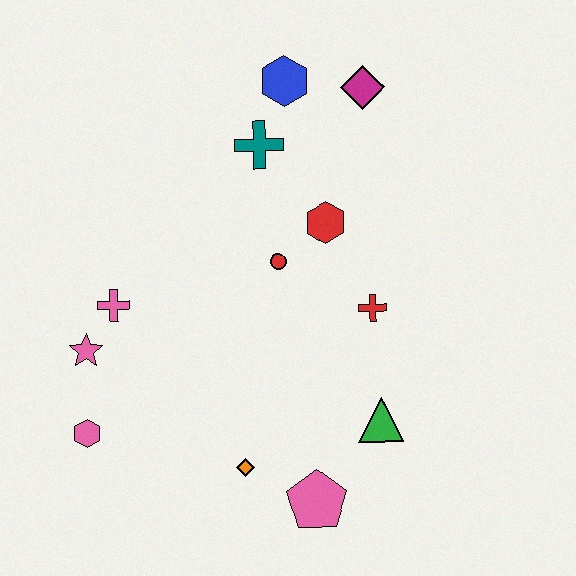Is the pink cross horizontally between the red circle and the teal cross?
No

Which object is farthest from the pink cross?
The magenta diamond is farthest from the pink cross.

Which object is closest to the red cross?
The red hexagon is closest to the red cross.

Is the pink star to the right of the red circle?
No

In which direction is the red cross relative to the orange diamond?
The red cross is above the orange diamond.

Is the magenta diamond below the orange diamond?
No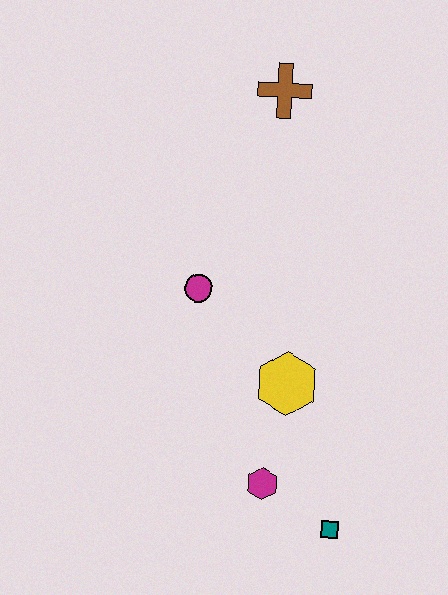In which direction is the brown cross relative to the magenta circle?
The brown cross is above the magenta circle.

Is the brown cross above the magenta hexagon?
Yes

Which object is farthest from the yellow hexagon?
The brown cross is farthest from the yellow hexagon.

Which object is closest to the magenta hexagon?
The teal square is closest to the magenta hexagon.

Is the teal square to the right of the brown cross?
Yes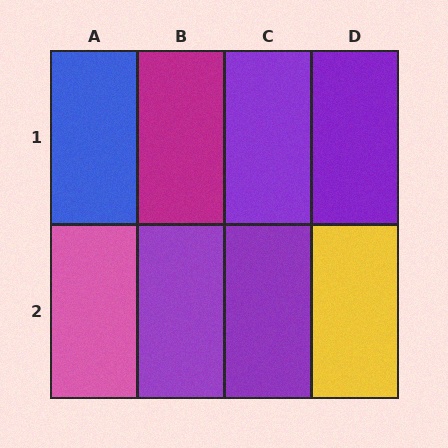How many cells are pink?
1 cell is pink.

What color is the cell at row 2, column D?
Yellow.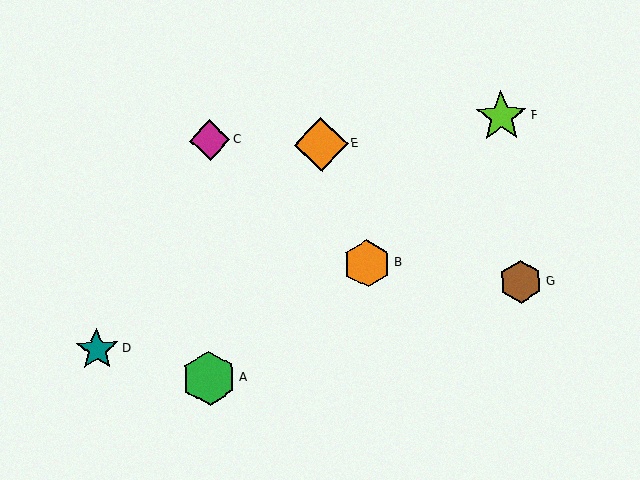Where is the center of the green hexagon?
The center of the green hexagon is at (209, 378).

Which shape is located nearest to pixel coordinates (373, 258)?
The orange hexagon (labeled B) at (367, 263) is nearest to that location.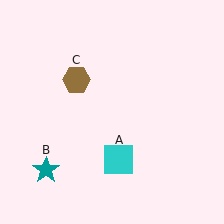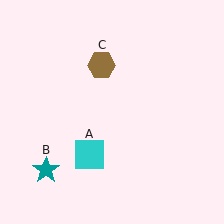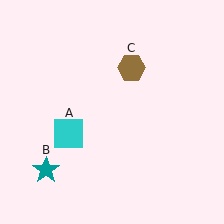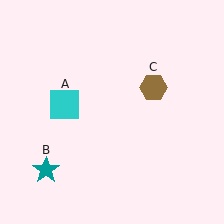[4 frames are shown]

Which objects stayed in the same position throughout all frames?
Teal star (object B) remained stationary.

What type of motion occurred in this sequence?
The cyan square (object A), brown hexagon (object C) rotated clockwise around the center of the scene.